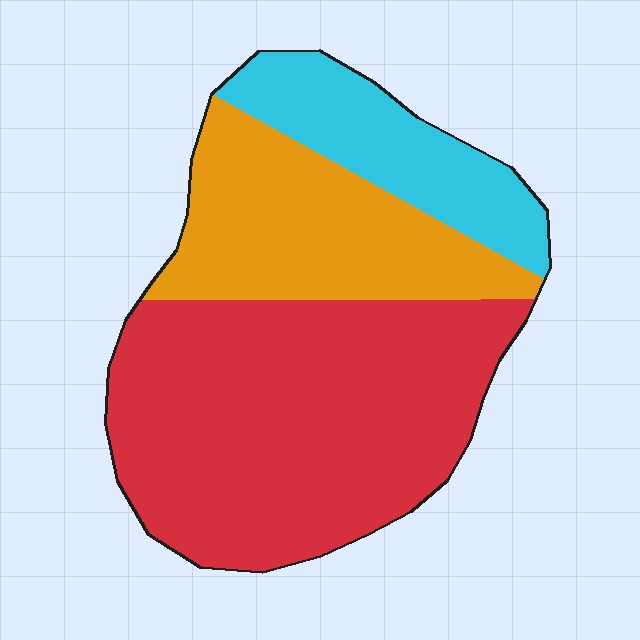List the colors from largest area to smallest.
From largest to smallest: red, orange, cyan.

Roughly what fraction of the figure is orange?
Orange takes up about one quarter (1/4) of the figure.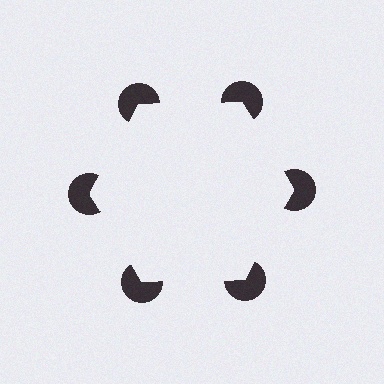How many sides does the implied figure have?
6 sides.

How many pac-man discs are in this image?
There are 6 — one at each vertex of the illusory hexagon.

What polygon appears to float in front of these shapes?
An illusory hexagon — its edges are inferred from the aligned wedge cuts in the pac-man discs, not physically drawn.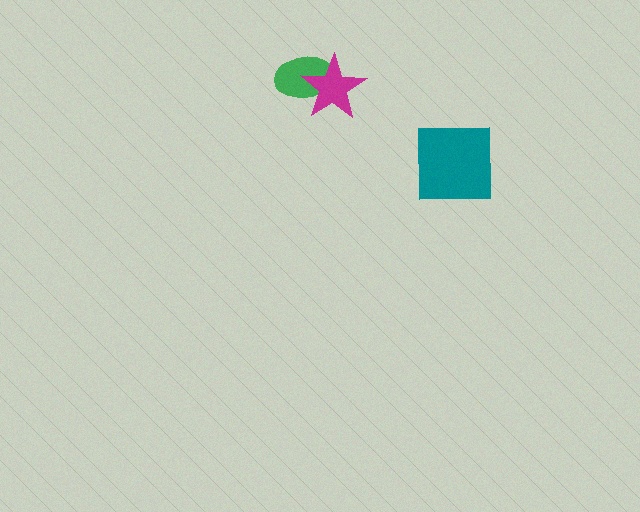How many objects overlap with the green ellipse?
1 object overlaps with the green ellipse.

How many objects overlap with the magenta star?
1 object overlaps with the magenta star.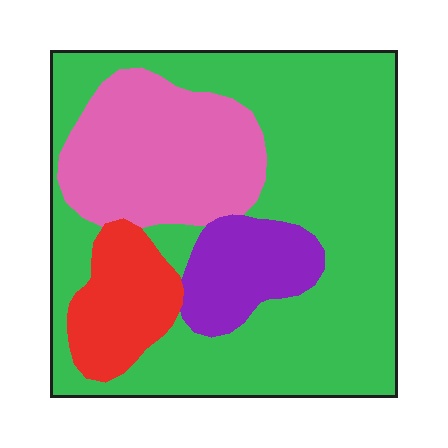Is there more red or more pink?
Pink.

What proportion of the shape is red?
Red takes up about one tenth (1/10) of the shape.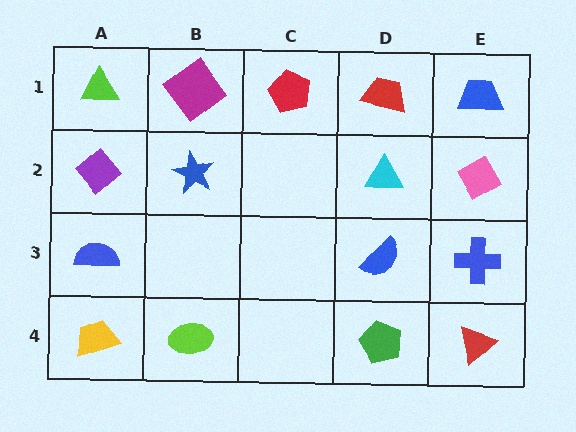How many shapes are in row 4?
4 shapes.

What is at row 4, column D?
A green pentagon.